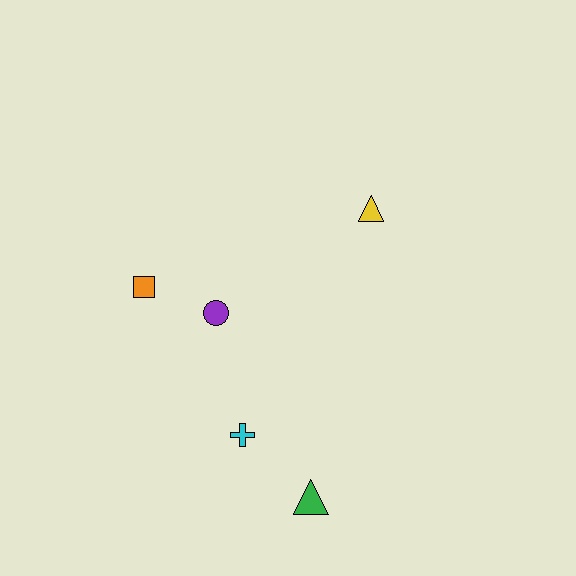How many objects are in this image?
There are 5 objects.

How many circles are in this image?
There is 1 circle.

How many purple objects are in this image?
There is 1 purple object.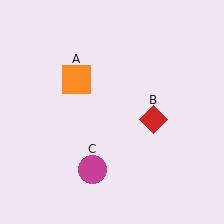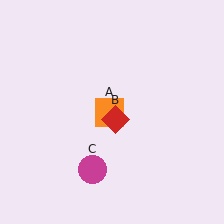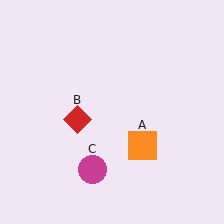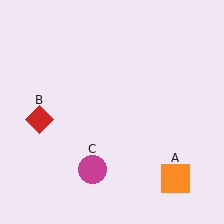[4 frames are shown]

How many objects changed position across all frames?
2 objects changed position: orange square (object A), red diamond (object B).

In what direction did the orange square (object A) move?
The orange square (object A) moved down and to the right.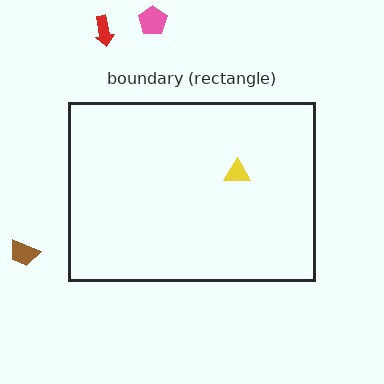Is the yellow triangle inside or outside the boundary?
Inside.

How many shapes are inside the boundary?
1 inside, 3 outside.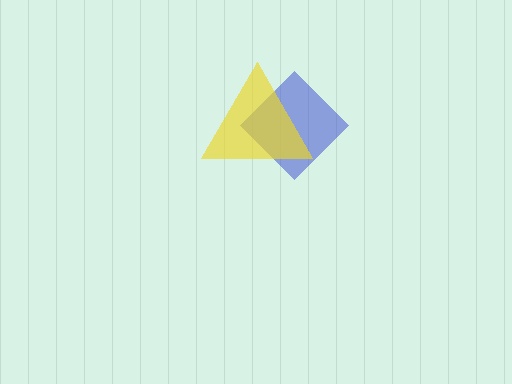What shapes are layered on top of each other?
The layered shapes are: a blue diamond, a yellow triangle.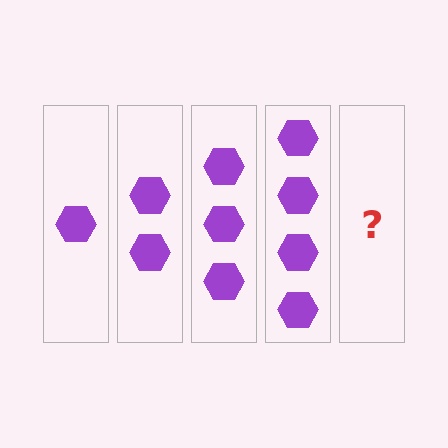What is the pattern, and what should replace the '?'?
The pattern is that each step adds one more hexagon. The '?' should be 5 hexagons.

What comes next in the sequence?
The next element should be 5 hexagons.